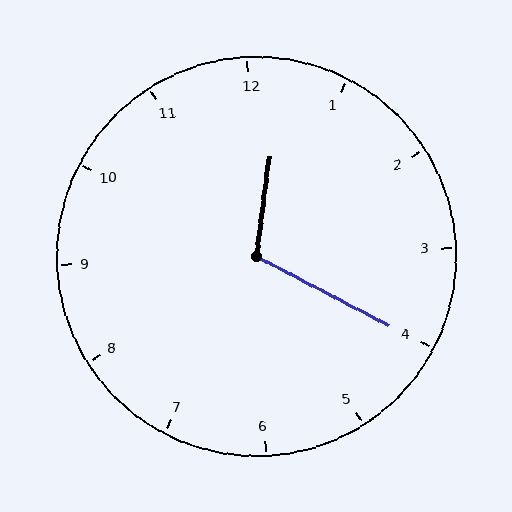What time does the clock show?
12:20.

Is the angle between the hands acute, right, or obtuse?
It is obtuse.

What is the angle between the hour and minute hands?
Approximately 110 degrees.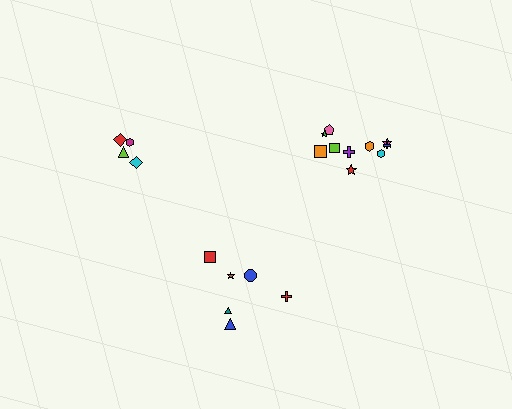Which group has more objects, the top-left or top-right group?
The top-right group.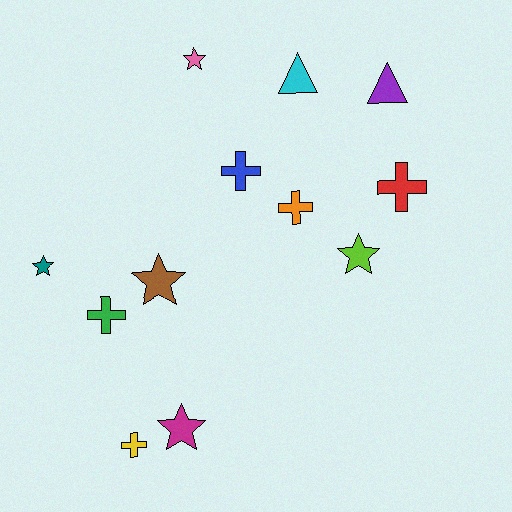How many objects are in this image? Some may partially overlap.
There are 12 objects.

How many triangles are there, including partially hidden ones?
There are 2 triangles.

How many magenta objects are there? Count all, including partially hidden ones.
There is 1 magenta object.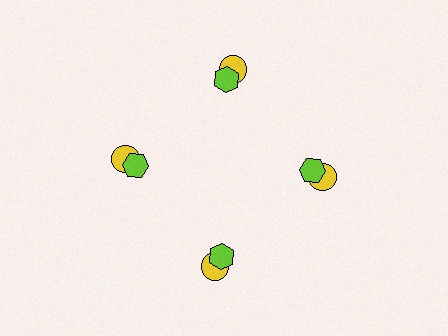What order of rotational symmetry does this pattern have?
This pattern has 4-fold rotational symmetry.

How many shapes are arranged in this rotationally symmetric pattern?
There are 8 shapes, arranged in 4 groups of 2.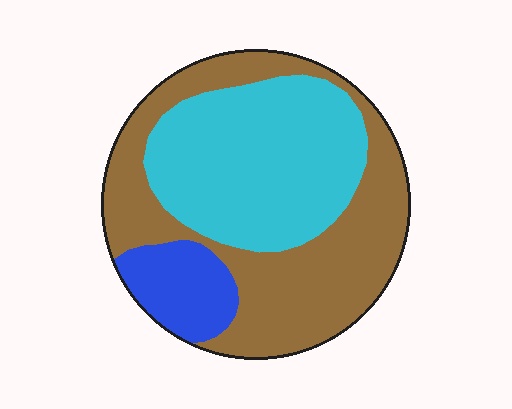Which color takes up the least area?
Blue, at roughly 10%.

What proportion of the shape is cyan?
Cyan covers about 40% of the shape.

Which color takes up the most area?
Brown, at roughly 50%.